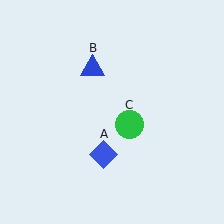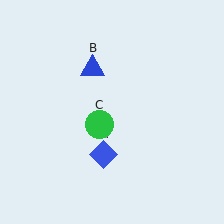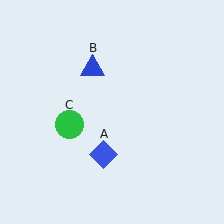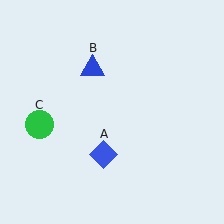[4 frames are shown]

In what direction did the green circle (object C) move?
The green circle (object C) moved left.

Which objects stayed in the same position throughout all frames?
Blue diamond (object A) and blue triangle (object B) remained stationary.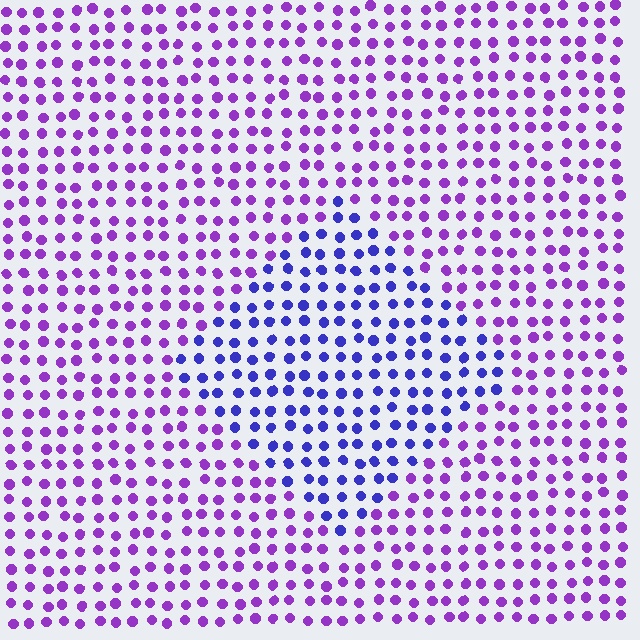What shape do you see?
I see a diamond.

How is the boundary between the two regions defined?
The boundary is defined purely by a slight shift in hue (about 39 degrees). Spacing, size, and orientation are identical on both sides.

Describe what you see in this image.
The image is filled with small purple elements in a uniform arrangement. A diamond-shaped region is visible where the elements are tinted to a slightly different hue, forming a subtle color boundary.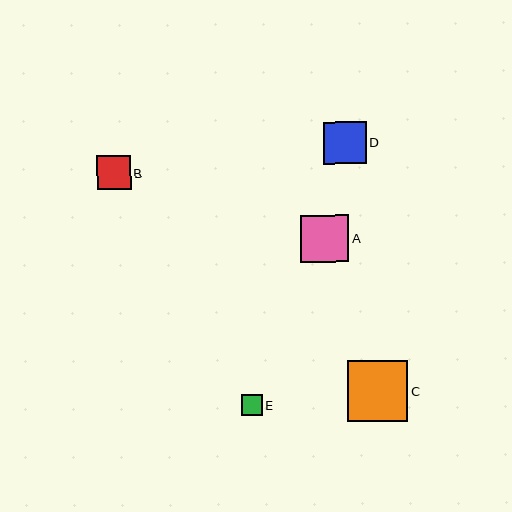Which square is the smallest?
Square E is the smallest with a size of approximately 20 pixels.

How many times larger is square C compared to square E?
Square C is approximately 3.0 times the size of square E.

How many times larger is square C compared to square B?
Square C is approximately 1.8 times the size of square B.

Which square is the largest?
Square C is the largest with a size of approximately 61 pixels.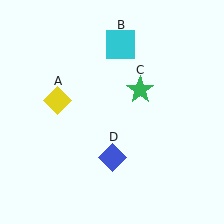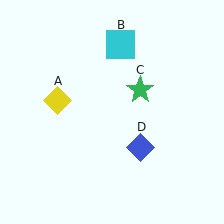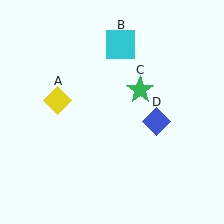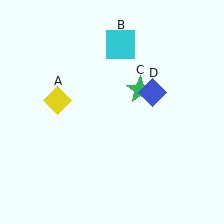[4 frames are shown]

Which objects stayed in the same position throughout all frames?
Yellow diamond (object A) and cyan square (object B) and green star (object C) remained stationary.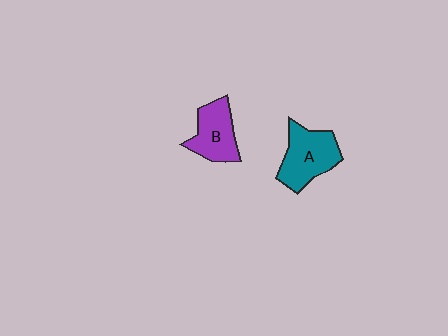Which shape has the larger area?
Shape A (teal).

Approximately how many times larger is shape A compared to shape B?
Approximately 1.3 times.